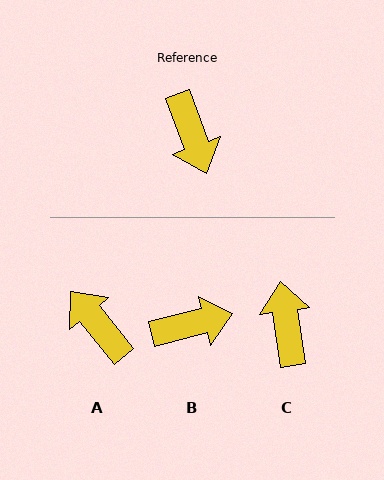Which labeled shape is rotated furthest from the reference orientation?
C, about 168 degrees away.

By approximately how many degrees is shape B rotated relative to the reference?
Approximately 84 degrees counter-clockwise.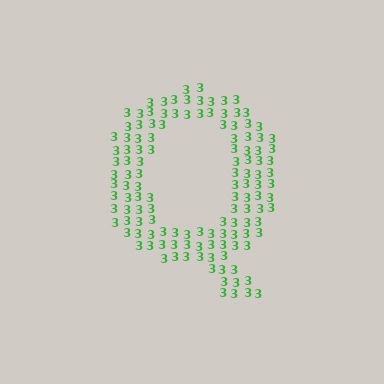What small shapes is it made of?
It is made of small digit 3's.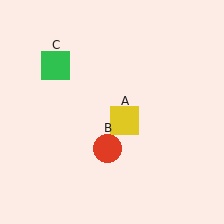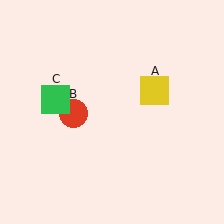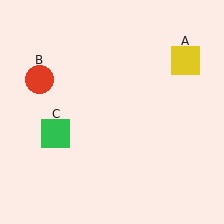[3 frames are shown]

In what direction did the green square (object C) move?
The green square (object C) moved down.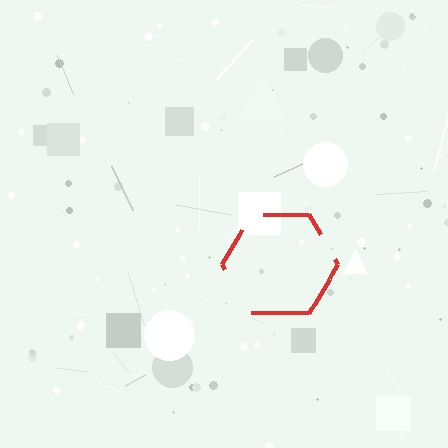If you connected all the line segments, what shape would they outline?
They would outline a hexagon.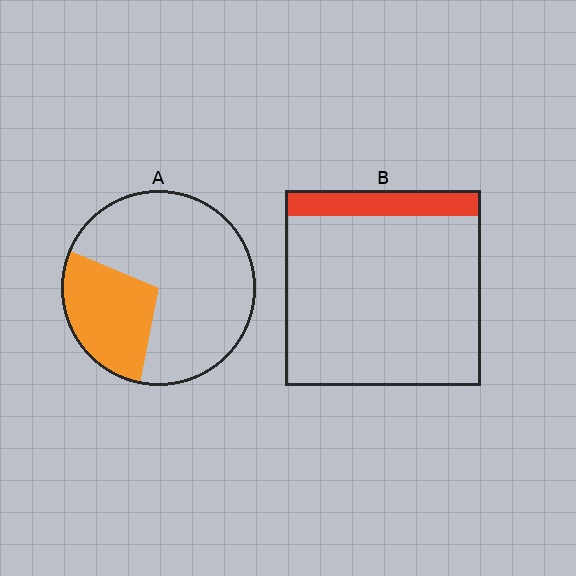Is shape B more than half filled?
No.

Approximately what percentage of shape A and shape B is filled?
A is approximately 30% and B is approximately 15%.